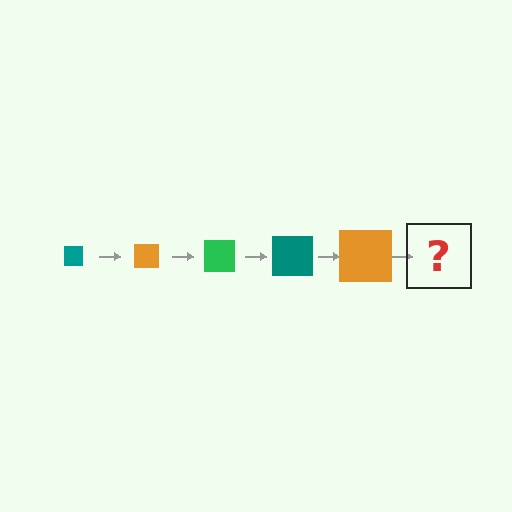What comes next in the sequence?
The next element should be a green square, larger than the previous one.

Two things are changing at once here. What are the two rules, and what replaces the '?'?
The two rules are that the square grows larger each step and the color cycles through teal, orange, and green. The '?' should be a green square, larger than the previous one.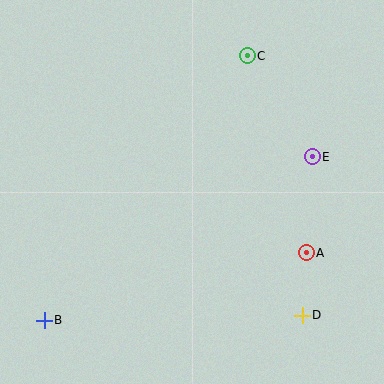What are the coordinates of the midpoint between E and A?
The midpoint between E and A is at (309, 205).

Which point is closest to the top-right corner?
Point C is closest to the top-right corner.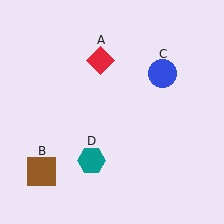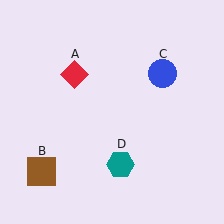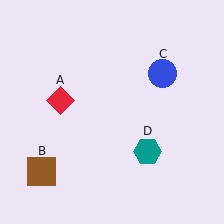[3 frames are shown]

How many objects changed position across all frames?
2 objects changed position: red diamond (object A), teal hexagon (object D).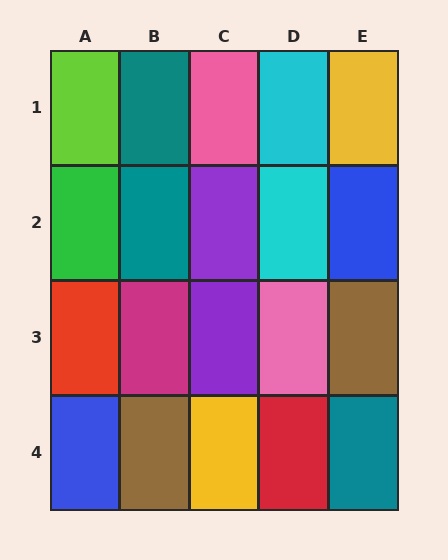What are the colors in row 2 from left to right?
Green, teal, purple, cyan, blue.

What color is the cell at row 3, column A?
Red.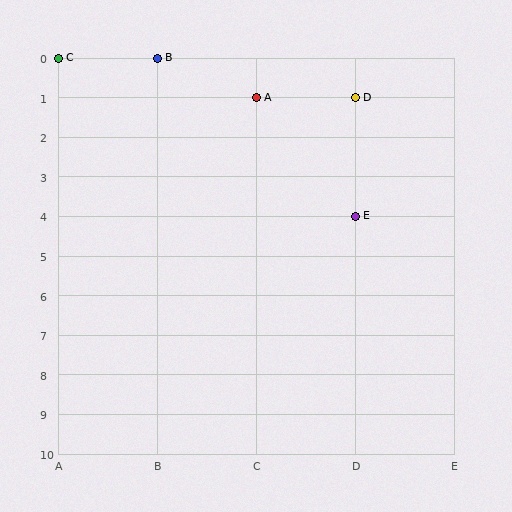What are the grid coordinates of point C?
Point C is at grid coordinates (A, 0).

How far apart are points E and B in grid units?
Points E and B are 2 columns and 4 rows apart (about 4.5 grid units diagonally).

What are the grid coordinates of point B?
Point B is at grid coordinates (B, 0).